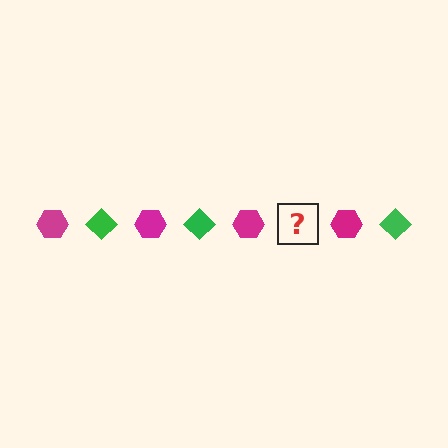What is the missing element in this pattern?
The missing element is a green diamond.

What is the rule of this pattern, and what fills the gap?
The rule is that the pattern alternates between magenta hexagon and green diamond. The gap should be filled with a green diamond.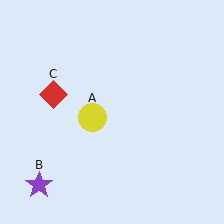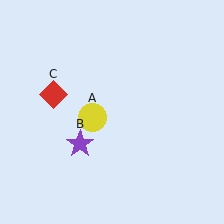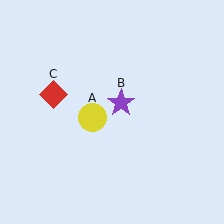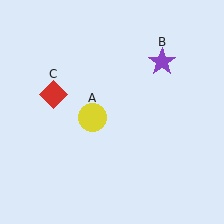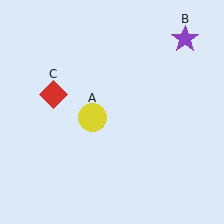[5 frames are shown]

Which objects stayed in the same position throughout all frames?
Yellow circle (object A) and red diamond (object C) remained stationary.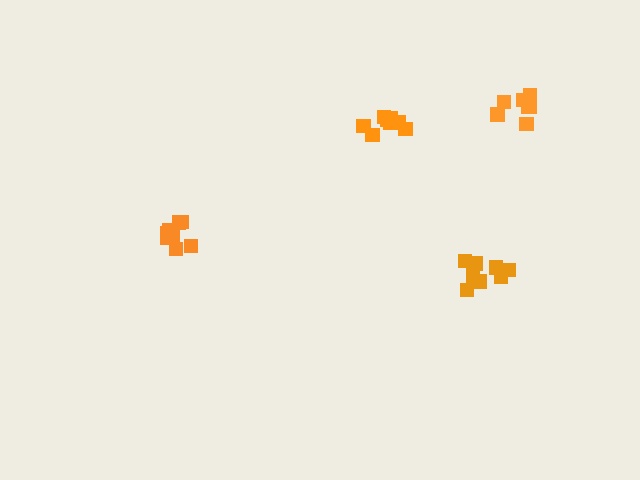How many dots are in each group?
Group 1: 10 dots, Group 2: 8 dots, Group 3: 8 dots, Group 4: 8 dots (34 total).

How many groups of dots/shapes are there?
There are 4 groups.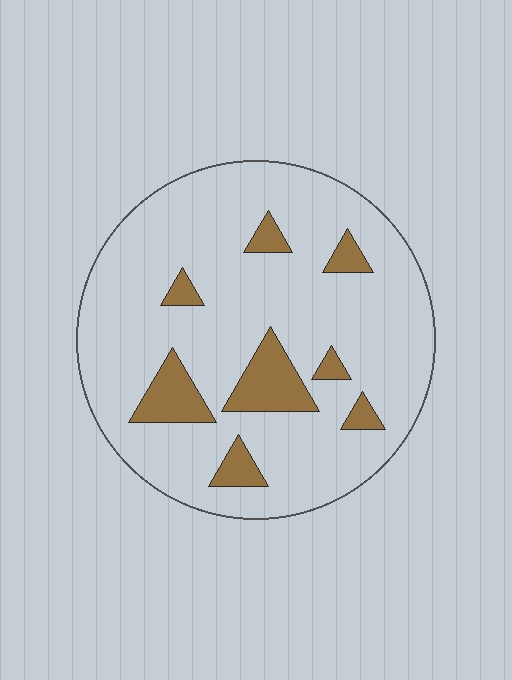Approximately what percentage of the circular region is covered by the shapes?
Approximately 15%.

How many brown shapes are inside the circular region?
8.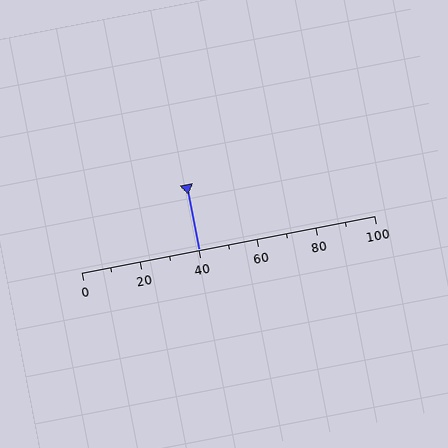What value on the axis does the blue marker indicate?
The marker indicates approximately 40.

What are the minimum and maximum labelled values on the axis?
The axis runs from 0 to 100.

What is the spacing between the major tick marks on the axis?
The major ticks are spaced 20 apart.